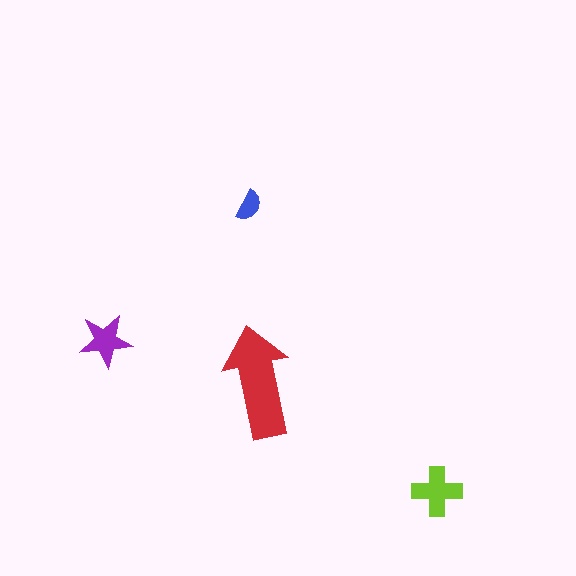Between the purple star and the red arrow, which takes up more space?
The red arrow.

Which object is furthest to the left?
The purple star is leftmost.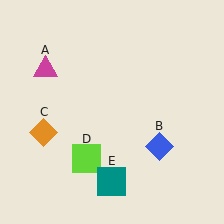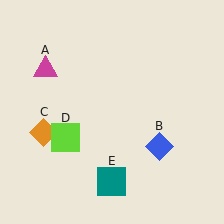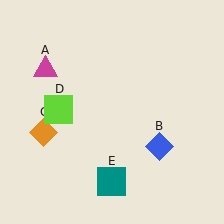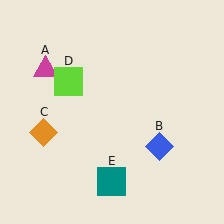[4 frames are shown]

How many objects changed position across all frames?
1 object changed position: lime square (object D).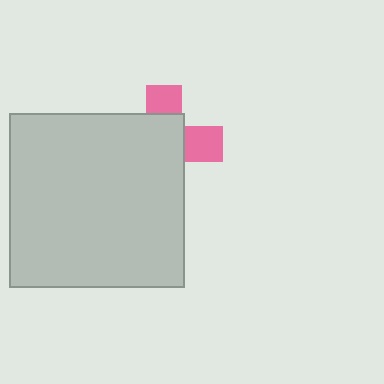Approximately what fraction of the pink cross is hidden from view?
Roughly 67% of the pink cross is hidden behind the light gray square.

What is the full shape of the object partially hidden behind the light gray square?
The partially hidden object is a pink cross.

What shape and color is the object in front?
The object in front is a light gray square.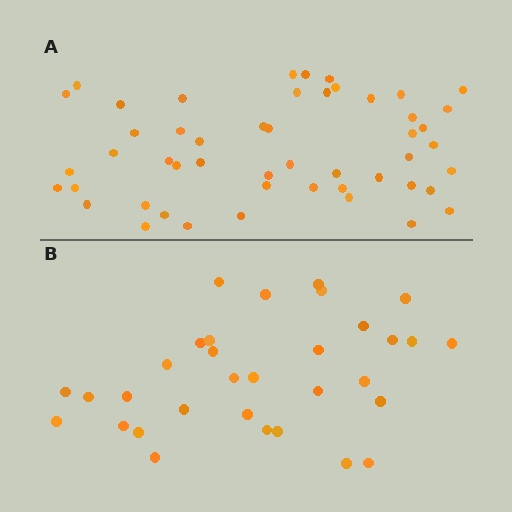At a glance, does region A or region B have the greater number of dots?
Region A (the top region) has more dots.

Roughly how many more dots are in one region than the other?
Region A has approximately 20 more dots than region B.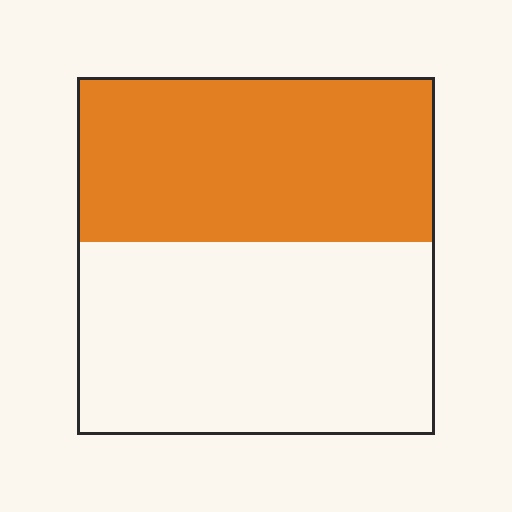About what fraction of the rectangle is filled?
About one half (1/2).